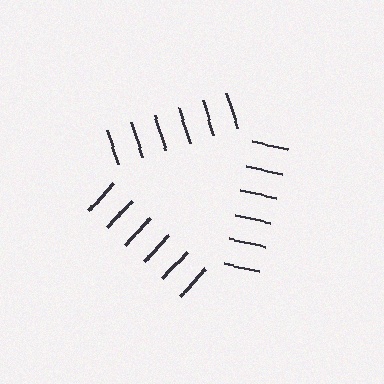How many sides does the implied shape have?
3 sides — the line-ends trace a triangle.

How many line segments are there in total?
18 — 6 along each of the 3 edges.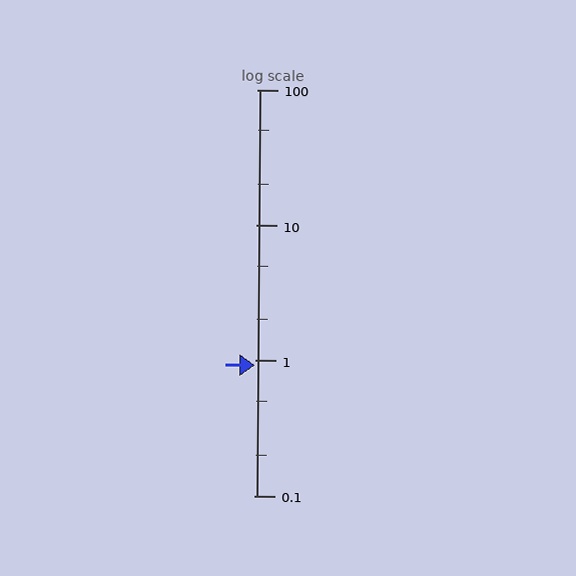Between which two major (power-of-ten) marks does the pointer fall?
The pointer is between 0.1 and 1.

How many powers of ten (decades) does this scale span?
The scale spans 3 decades, from 0.1 to 100.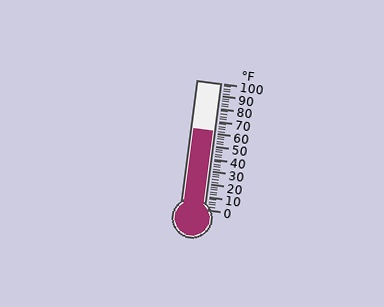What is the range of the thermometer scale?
The thermometer scale ranges from 0°F to 100°F.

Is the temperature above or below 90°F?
The temperature is below 90°F.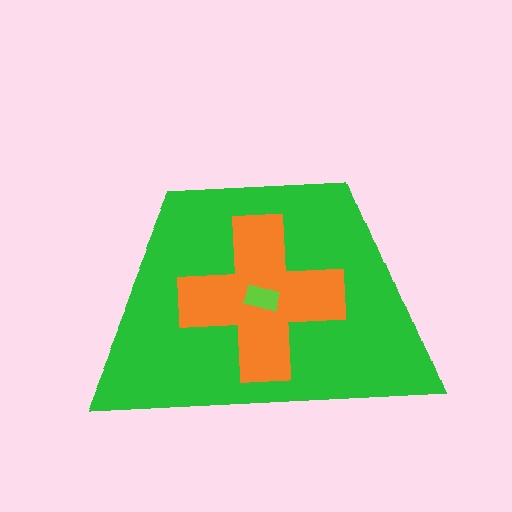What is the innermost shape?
The lime rectangle.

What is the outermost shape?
The green trapezoid.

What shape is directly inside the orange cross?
The lime rectangle.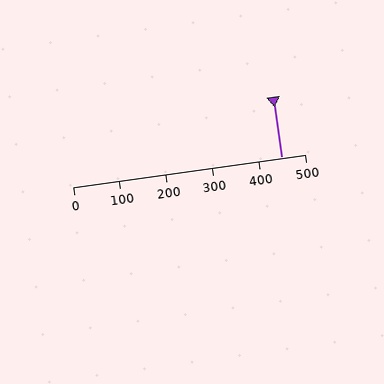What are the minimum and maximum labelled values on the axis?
The axis runs from 0 to 500.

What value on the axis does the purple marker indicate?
The marker indicates approximately 450.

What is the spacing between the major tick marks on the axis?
The major ticks are spaced 100 apart.